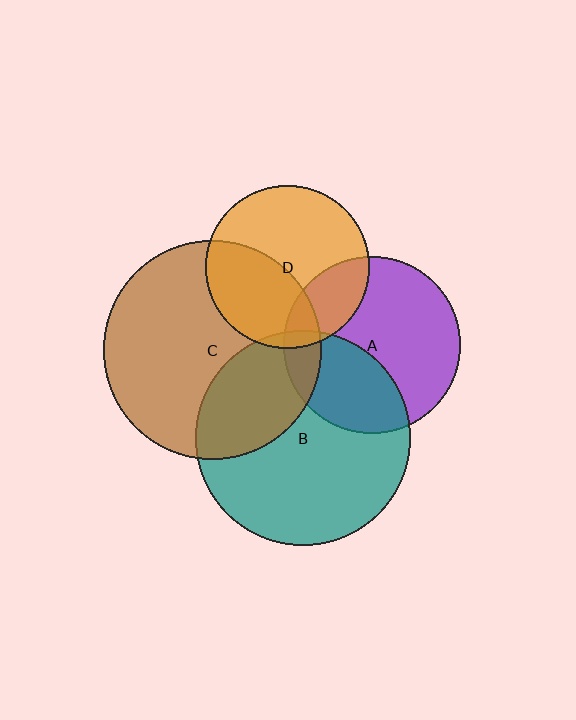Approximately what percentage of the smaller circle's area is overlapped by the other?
Approximately 25%.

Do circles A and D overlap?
Yes.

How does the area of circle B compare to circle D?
Approximately 1.7 times.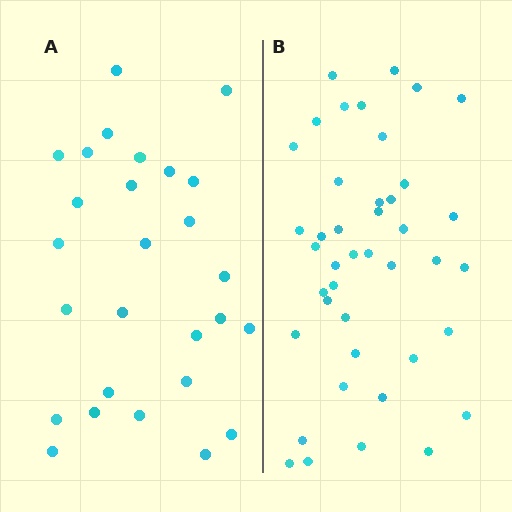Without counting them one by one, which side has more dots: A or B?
Region B (the right region) has more dots.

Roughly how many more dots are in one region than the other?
Region B has approximately 15 more dots than region A.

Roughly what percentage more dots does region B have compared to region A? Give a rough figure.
About 55% more.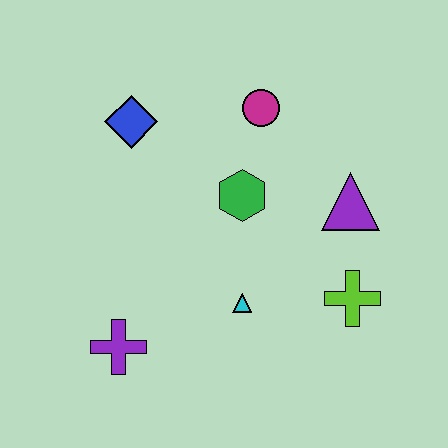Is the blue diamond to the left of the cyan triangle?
Yes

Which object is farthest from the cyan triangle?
The blue diamond is farthest from the cyan triangle.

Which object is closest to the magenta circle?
The green hexagon is closest to the magenta circle.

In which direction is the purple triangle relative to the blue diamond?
The purple triangle is to the right of the blue diamond.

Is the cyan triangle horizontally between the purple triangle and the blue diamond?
Yes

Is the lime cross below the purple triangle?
Yes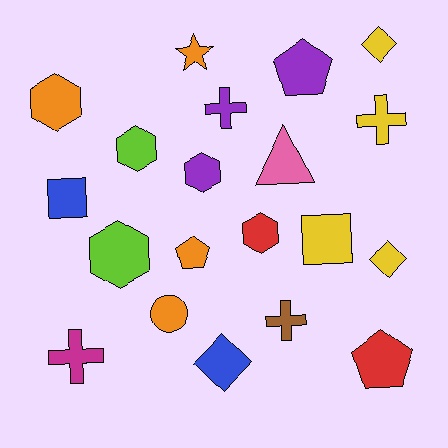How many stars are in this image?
There is 1 star.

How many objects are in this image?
There are 20 objects.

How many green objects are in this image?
There are no green objects.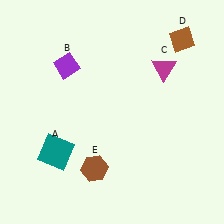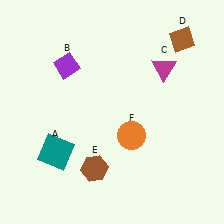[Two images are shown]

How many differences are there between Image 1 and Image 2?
There is 1 difference between the two images.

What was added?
An orange circle (F) was added in Image 2.